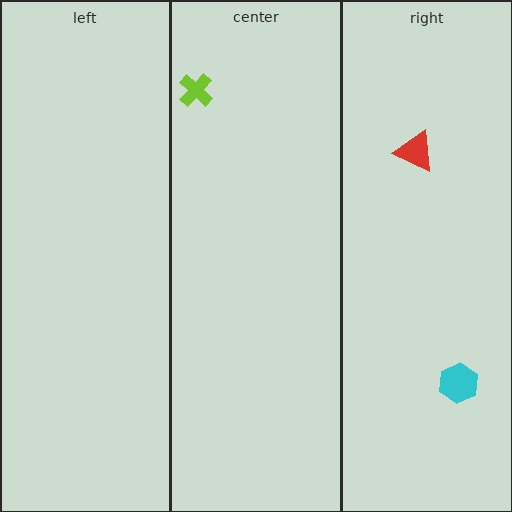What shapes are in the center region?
The lime cross.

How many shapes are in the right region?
2.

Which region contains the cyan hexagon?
The right region.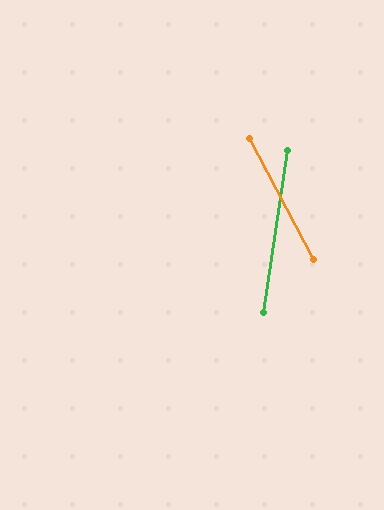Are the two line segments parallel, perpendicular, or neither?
Neither parallel nor perpendicular — they differ by about 36°.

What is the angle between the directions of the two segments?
Approximately 36 degrees.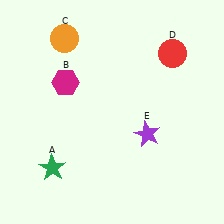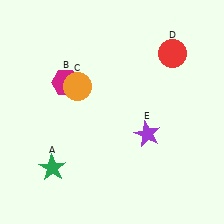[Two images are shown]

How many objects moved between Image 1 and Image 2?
1 object moved between the two images.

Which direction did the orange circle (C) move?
The orange circle (C) moved down.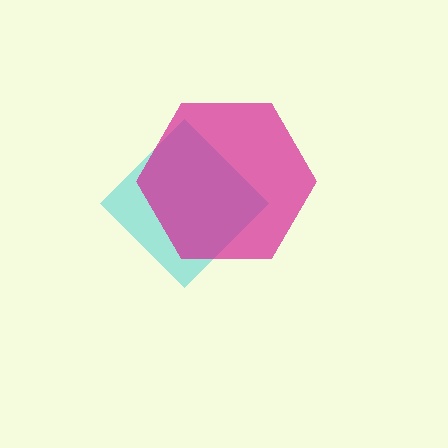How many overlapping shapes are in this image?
There are 2 overlapping shapes in the image.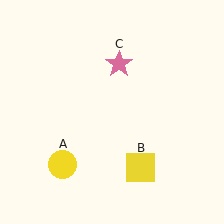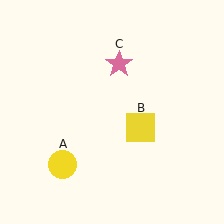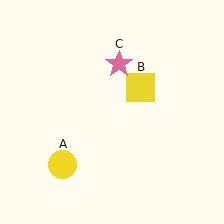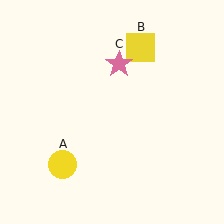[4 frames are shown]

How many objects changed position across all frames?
1 object changed position: yellow square (object B).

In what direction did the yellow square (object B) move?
The yellow square (object B) moved up.